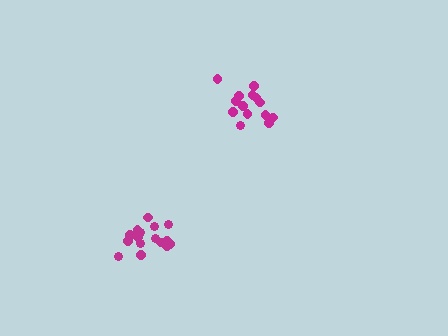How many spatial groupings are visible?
There are 2 spatial groupings.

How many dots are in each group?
Group 1: 14 dots, Group 2: 16 dots (30 total).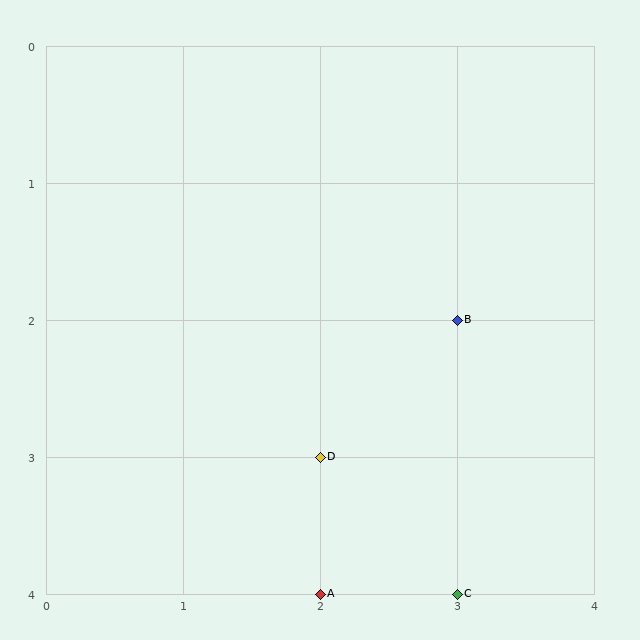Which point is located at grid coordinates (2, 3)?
Point D is at (2, 3).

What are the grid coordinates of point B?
Point B is at grid coordinates (3, 2).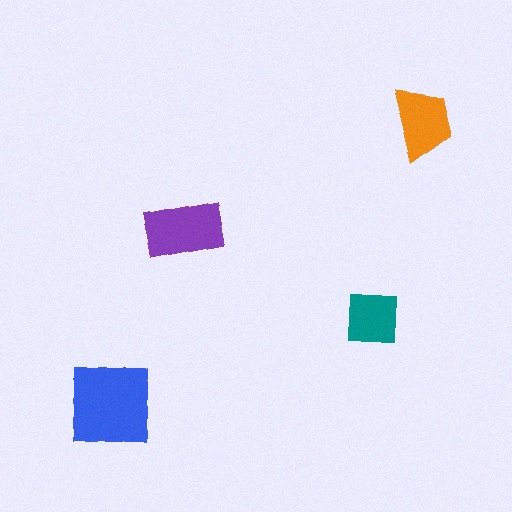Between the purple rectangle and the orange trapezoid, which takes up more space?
The purple rectangle.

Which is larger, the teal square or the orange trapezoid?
The orange trapezoid.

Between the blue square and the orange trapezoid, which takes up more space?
The blue square.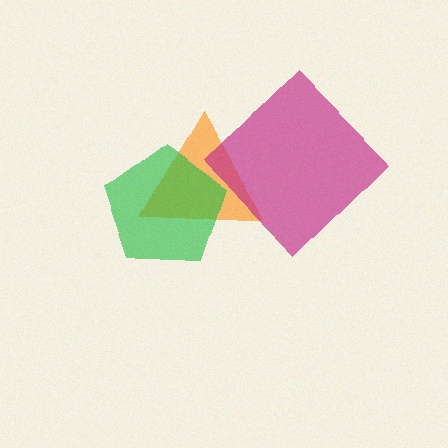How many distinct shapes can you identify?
There are 3 distinct shapes: an orange triangle, a magenta diamond, a green pentagon.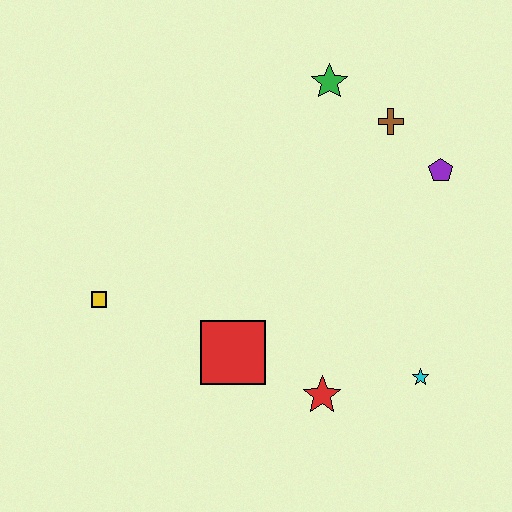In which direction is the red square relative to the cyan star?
The red square is to the left of the cyan star.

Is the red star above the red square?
No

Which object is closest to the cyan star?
The red star is closest to the cyan star.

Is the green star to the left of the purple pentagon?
Yes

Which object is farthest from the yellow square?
The purple pentagon is farthest from the yellow square.